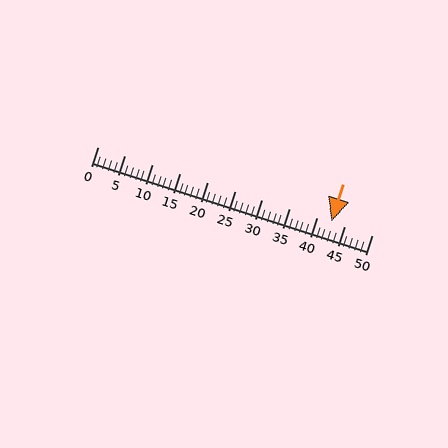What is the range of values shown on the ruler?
The ruler shows values from 0 to 50.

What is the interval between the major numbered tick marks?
The major tick marks are spaced 5 units apart.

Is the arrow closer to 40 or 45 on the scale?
The arrow is closer to 45.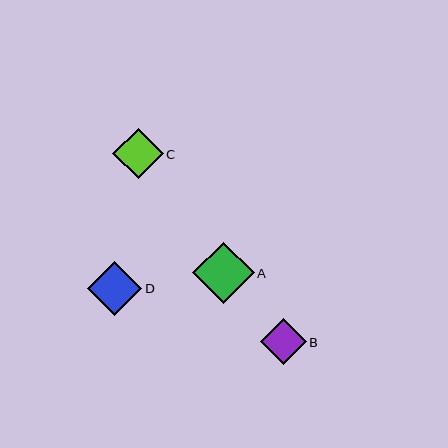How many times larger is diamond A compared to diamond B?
Diamond A is approximately 1.3 times the size of diamond B.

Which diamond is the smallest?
Diamond B is the smallest with a size of approximately 46 pixels.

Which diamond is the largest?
Diamond A is the largest with a size of approximately 62 pixels.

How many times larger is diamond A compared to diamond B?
Diamond A is approximately 1.3 times the size of diamond B.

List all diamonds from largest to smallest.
From largest to smallest: A, D, C, B.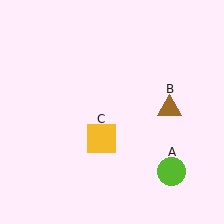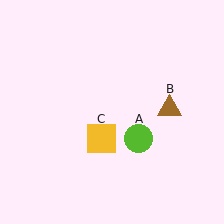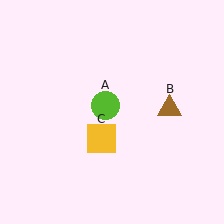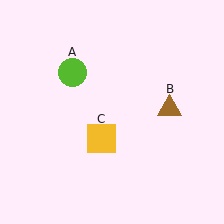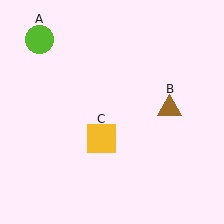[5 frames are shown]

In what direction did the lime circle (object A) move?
The lime circle (object A) moved up and to the left.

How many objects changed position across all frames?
1 object changed position: lime circle (object A).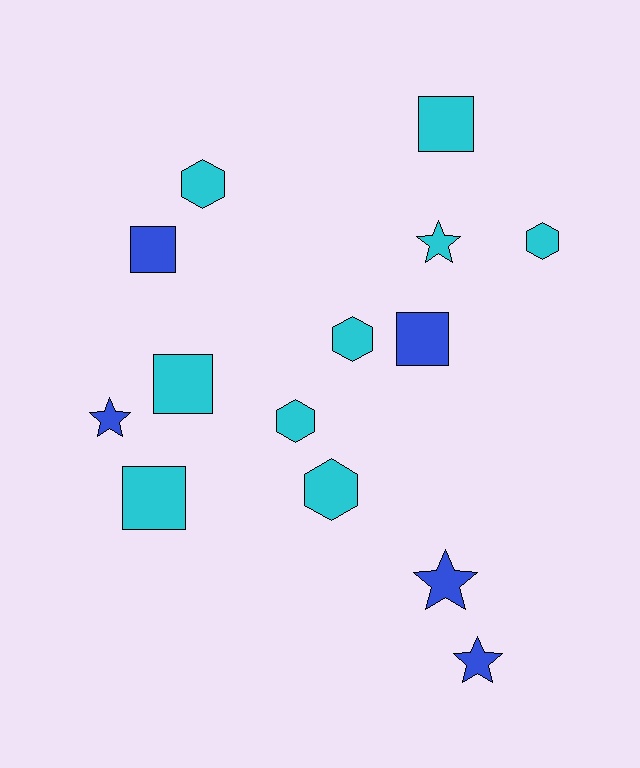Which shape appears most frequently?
Hexagon, with 5 objects.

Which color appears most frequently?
Cyan, with 9 objects.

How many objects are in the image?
There are 14 objects.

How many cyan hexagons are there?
There are 5 cyan hexagons.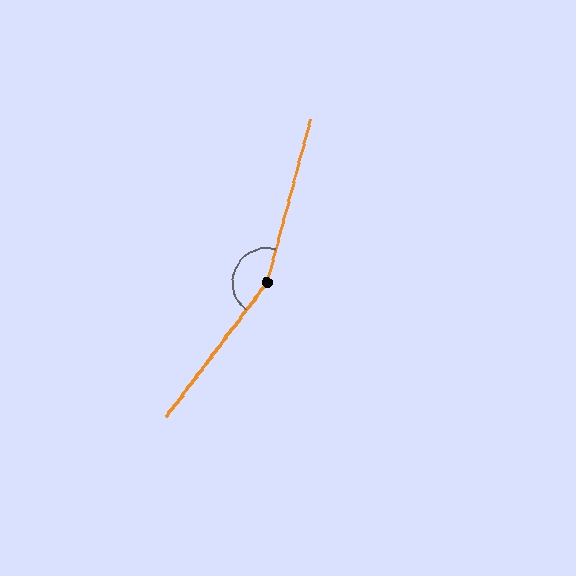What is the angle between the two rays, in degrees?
Approximately 158 degrees.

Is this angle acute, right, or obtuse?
It is obtuse.